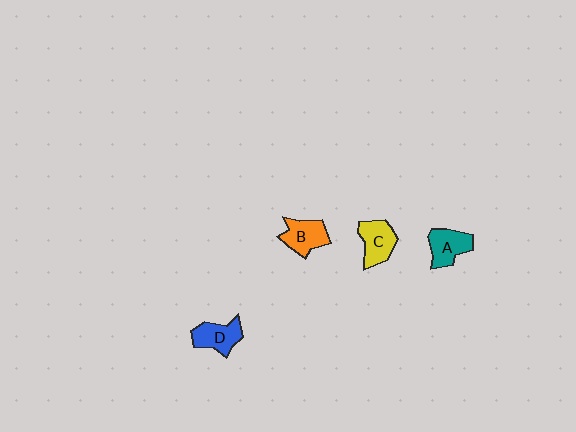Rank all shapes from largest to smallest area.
From largest to smallest: C (yellow), B (orange), A (teal), D (blue).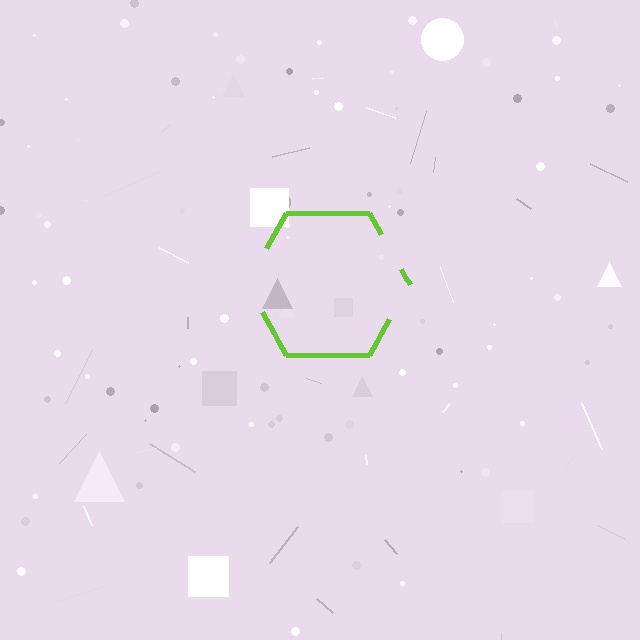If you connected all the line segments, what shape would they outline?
They would outline a hexagon.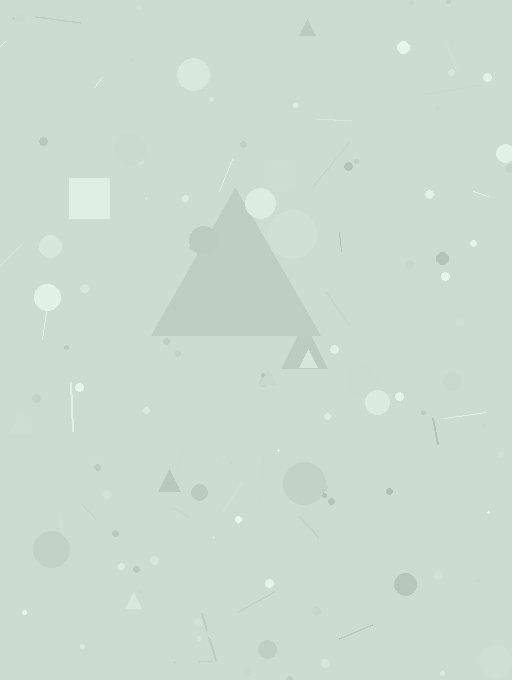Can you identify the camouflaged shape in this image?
The camouflaged shape is a triangle.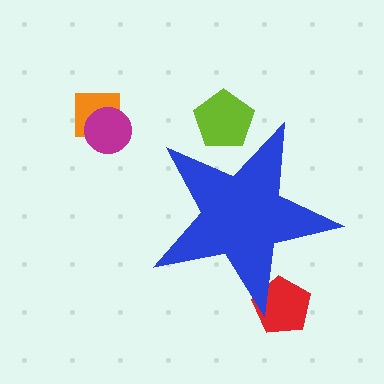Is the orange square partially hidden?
No, the orange square is fully visible.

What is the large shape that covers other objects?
A blue star.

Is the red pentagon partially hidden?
Yes, the red pentagon is partially hidden behind the blue star.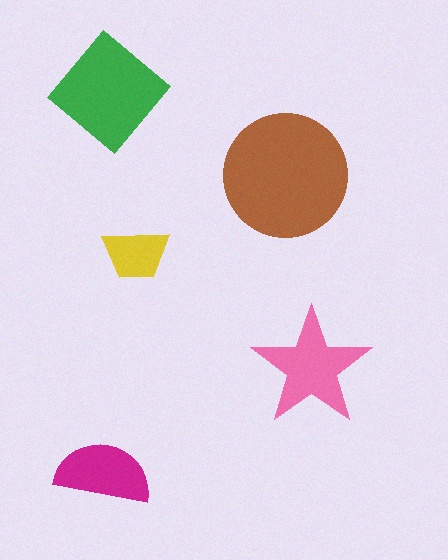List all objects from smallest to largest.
The yellow trapezoid, the magenta semicircle, the pink star, the green diamond, the brown circle.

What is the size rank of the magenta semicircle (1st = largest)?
4th.